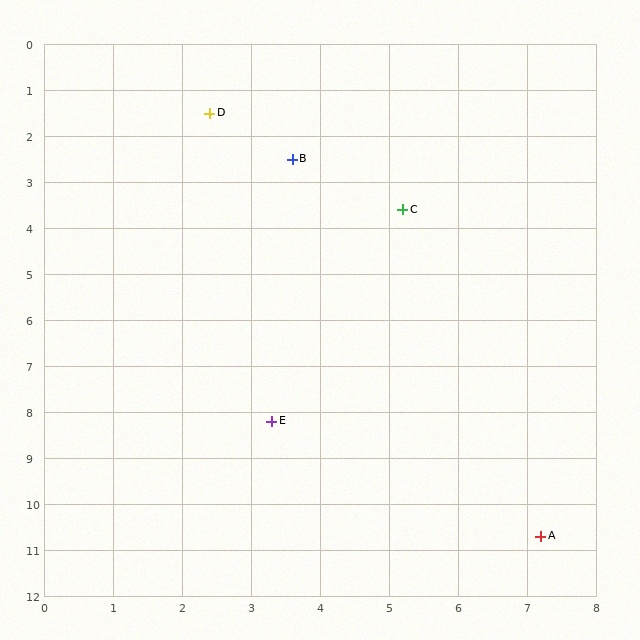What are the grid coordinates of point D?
Point D is at approximately (2.4, 1.5).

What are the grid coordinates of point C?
Point C is at approximately (5.2, 3.6).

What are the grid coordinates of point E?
Point E is at approximately (3.3, 8.2).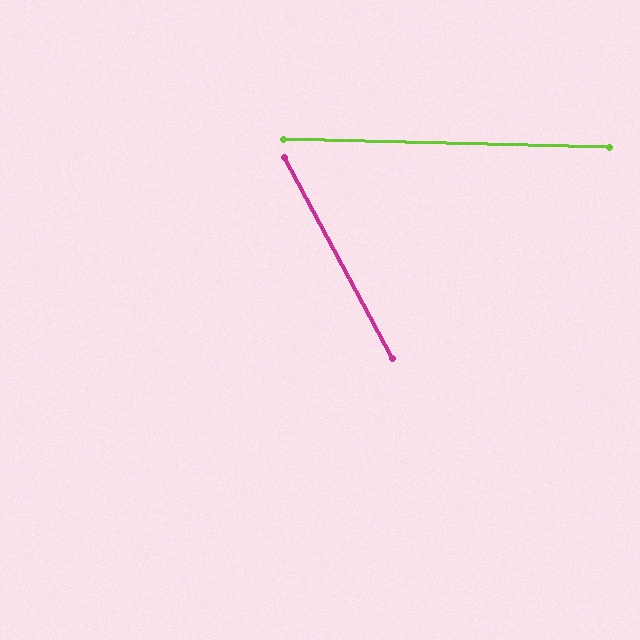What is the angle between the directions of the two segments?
Approximately 60 degrees.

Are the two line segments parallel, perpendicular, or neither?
Neither parallel nor perpendicular — they differ by about 60°.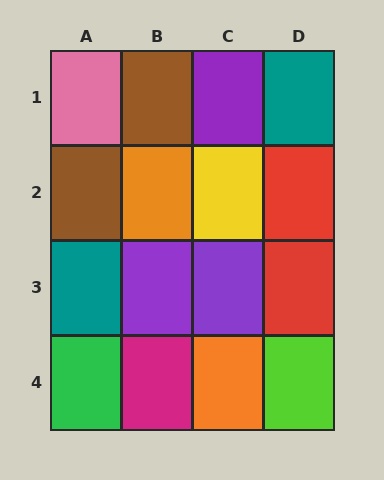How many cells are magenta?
1 cell is magenta.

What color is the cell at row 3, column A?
Teal.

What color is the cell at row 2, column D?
Red.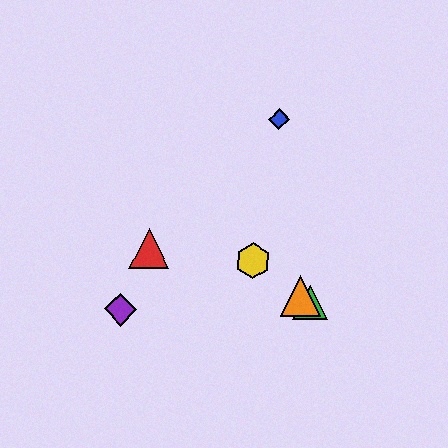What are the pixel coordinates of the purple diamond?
The purple diamond is at (120, 309).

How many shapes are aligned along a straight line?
3 shapes (the green triangle, the yellow hexagon, the orange triangle) are aligned along a straight line.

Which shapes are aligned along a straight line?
The green triangle, the yellow hexagon, the orange triangle are aligned along a straight line.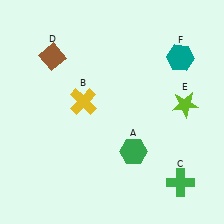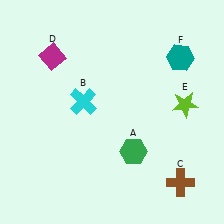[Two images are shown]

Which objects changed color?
B changed from yellow to cyan. C changed from green to brown. D changed from brown to magenta.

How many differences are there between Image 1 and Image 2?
There are 3 differences between the two images.